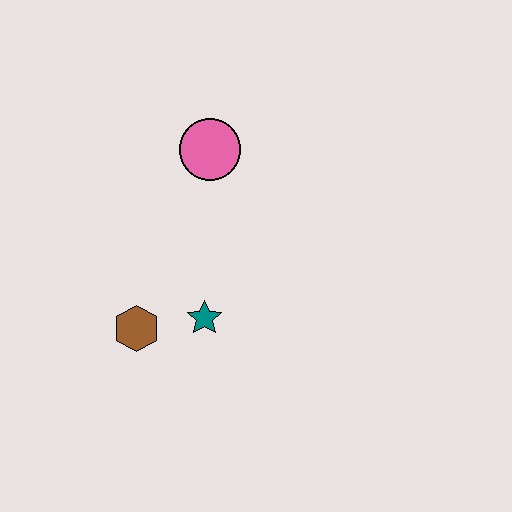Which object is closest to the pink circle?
The teal star is closest to the pink circle.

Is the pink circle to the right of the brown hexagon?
Yes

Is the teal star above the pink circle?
No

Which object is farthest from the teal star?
The pink circle is farthest from the teal star.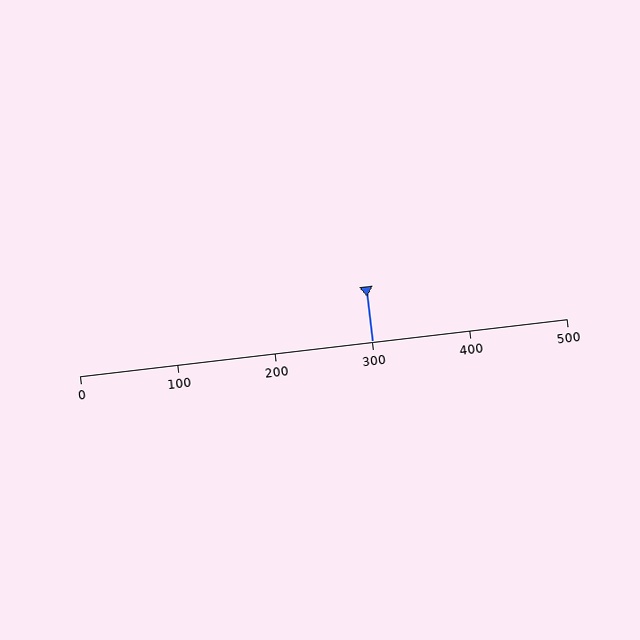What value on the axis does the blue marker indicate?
The marker indicates approximately 300.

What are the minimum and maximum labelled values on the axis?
The axis runs from 0 to 500.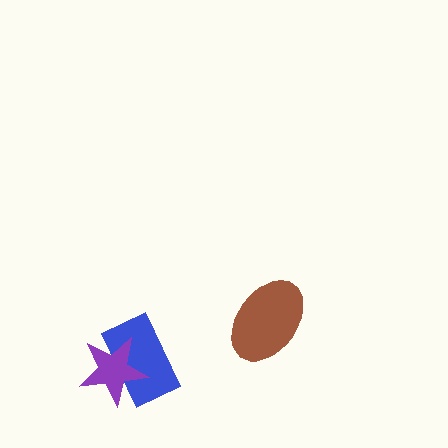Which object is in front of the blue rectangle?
The purple star is in front of the blue rectangle.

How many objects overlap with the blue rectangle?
1 object overlaps with the blue rectangle.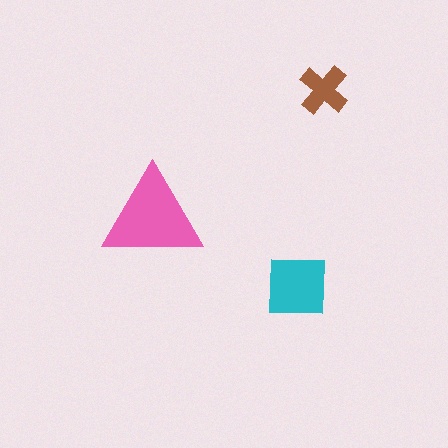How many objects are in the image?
There are 3 objects in the image.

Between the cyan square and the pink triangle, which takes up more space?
The pink triangle.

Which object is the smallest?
The brown cross.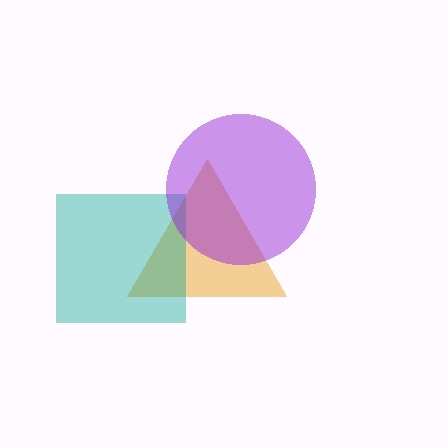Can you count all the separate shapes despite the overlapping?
Yes, there are 3 separate shapes.